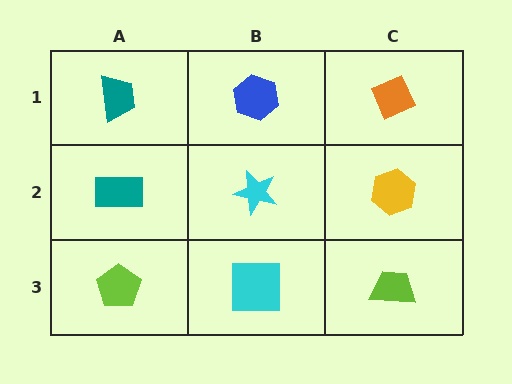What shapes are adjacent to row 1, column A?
A teal rectangle (row 2, column A), a blue hexagon (row 1, column B).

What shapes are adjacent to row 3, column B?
A cyan star (row 2, column B), a lime pentagon (row 3, column A), a lime trapezoid (row 3, column C).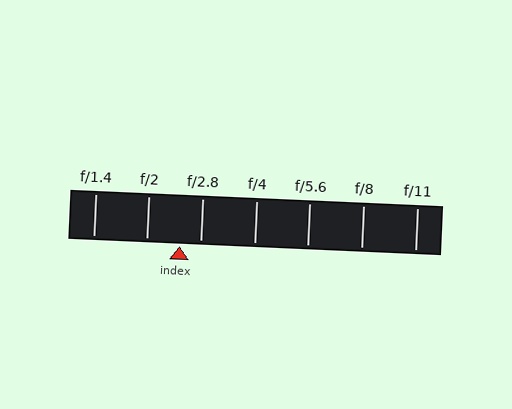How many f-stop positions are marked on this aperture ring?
There are 7 f-stop positions marked.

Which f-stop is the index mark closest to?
The index mark is closest to f/2.8.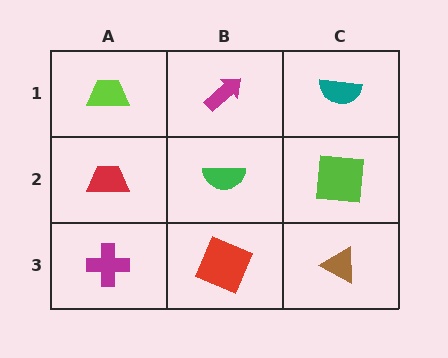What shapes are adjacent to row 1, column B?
A green semicircle (row 2, column B), a lime trapezoid (row 1, column A), a teal semicircle (row 1, column C).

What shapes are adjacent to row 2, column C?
A teal semicircle (row 1, column C), a brown triangle (row 3, column C), a green semicircle (row 2, column B).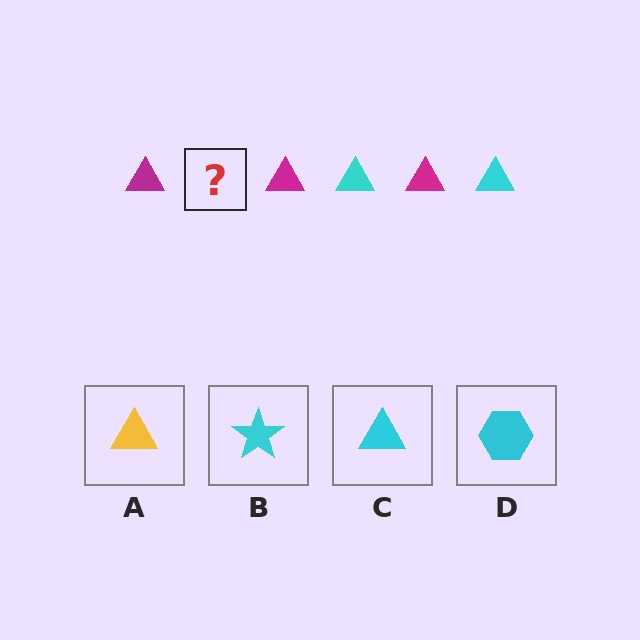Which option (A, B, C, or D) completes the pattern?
C.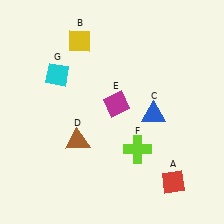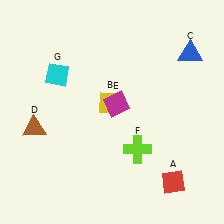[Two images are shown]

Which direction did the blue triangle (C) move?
The blue triangle (C) moved up.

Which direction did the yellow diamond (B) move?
The yellow diamond (B) moved down.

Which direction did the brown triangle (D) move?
The brown triangle (D) moved left.